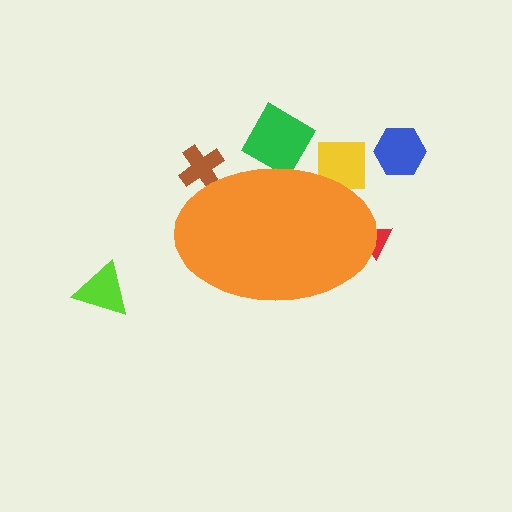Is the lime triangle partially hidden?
No, the lime triangle is fully visible.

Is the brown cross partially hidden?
Yes, the brown cross is partially hidden behind the orange ellipse.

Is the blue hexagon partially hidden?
No, the blue hexagon is fully visible.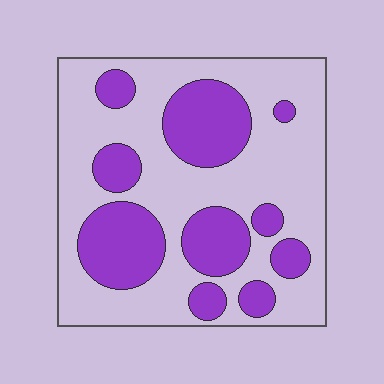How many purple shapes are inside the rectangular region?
10.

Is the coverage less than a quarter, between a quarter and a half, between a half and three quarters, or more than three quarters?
Between a quarter and a half.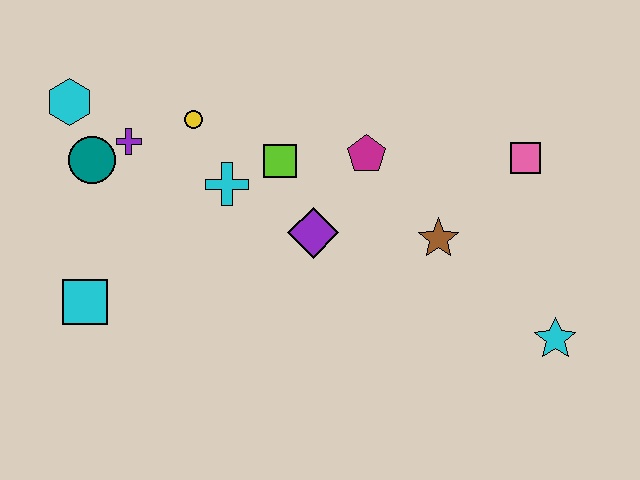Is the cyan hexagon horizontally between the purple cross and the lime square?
No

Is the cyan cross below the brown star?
No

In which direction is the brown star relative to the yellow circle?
The brown star is to the right of the yellow circle.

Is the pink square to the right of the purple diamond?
Yes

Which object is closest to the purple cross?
The teal circle is closest to the purple cross.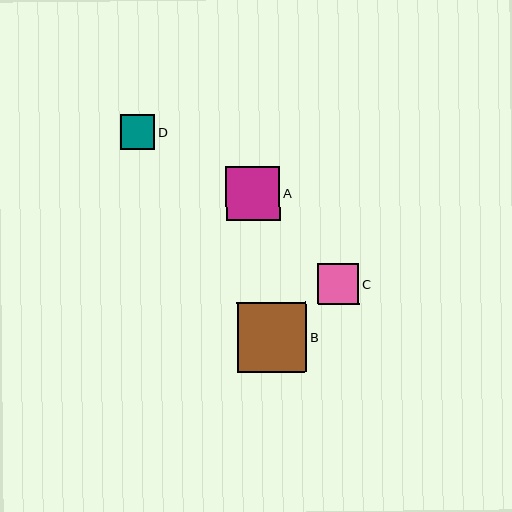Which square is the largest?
Square B is the largest with a size of approximately 69 pixels.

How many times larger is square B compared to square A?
Square B is approximately 1.3 times the size of square A.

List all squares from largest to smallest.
From largest to smallest: B, A, C, D.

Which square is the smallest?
Square D is the smallest with a size of approximately 34 pixels.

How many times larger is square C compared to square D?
Square C is approximately 1.2 times the size of square D.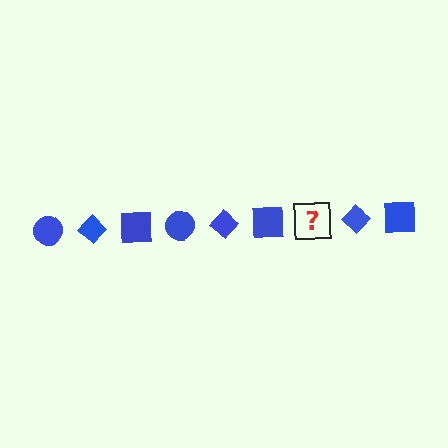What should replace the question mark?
The question mark should be replaced with a blue circle.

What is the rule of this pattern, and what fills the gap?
The rule is that the pattern cycles through circle, diamond, square shapes in blue. The gap should be filled with a blue circle.